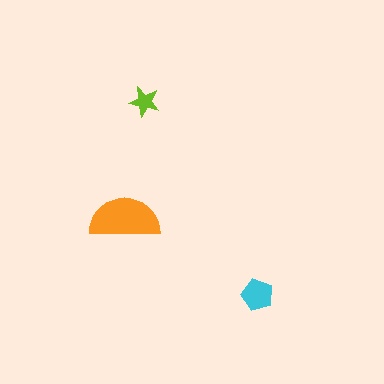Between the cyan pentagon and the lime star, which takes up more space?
The cyan pentagon.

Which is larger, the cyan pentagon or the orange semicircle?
The orange semicircle.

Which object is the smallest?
The lime star.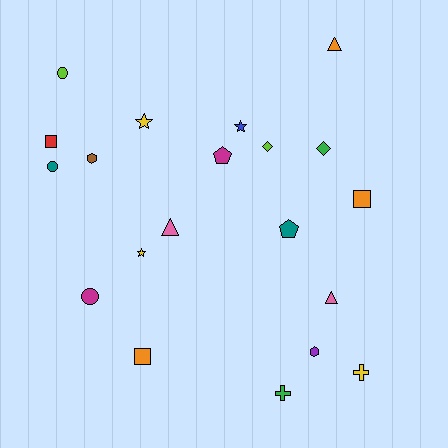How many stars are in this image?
There are 3 stars.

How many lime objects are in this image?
There are 2 lime objects.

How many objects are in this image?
There are 20 objects.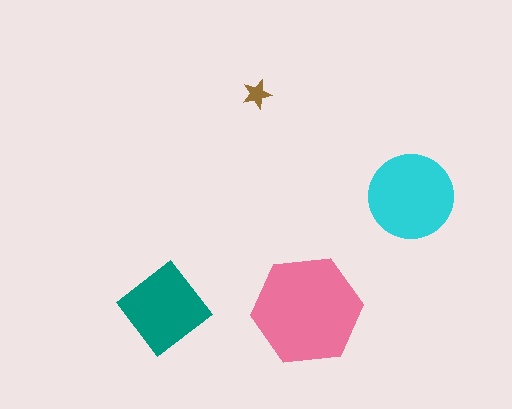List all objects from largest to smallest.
The pink hexagon, the cyan circle, the teal diamond, the brown star.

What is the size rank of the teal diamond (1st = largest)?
3rd.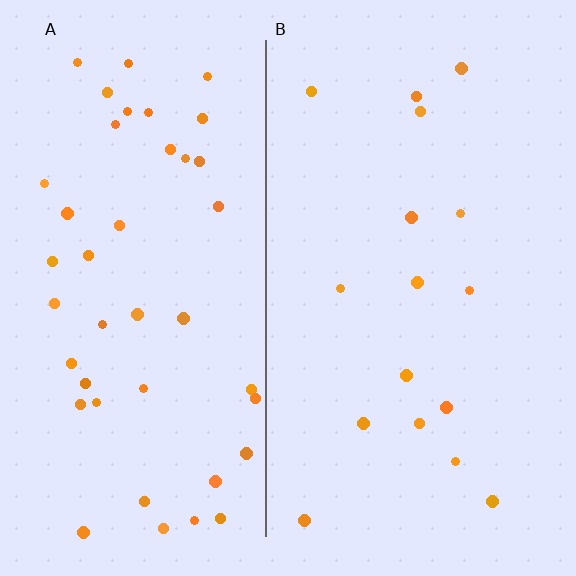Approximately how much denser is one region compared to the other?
Approximately 2.6× — region A over region B.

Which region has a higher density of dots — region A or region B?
A (the left).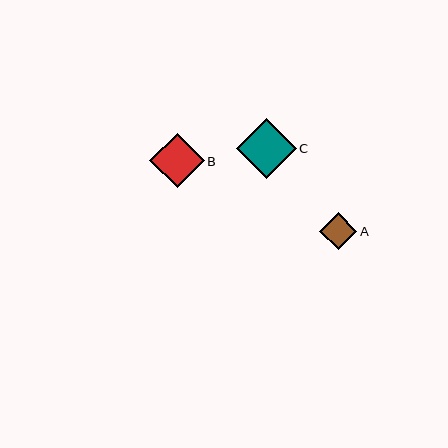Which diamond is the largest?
Diamond C is the largest with a size of approximately 60 pixels.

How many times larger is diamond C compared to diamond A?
Diamond C is approximately 1.6 times the size of diamond A.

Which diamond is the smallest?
Diamond A is the smallest with a size of approximately 37 pixels.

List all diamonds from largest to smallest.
From largest to smallest: C, B, A.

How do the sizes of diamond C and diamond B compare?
Diamond C and diamond B are approximately the same size.